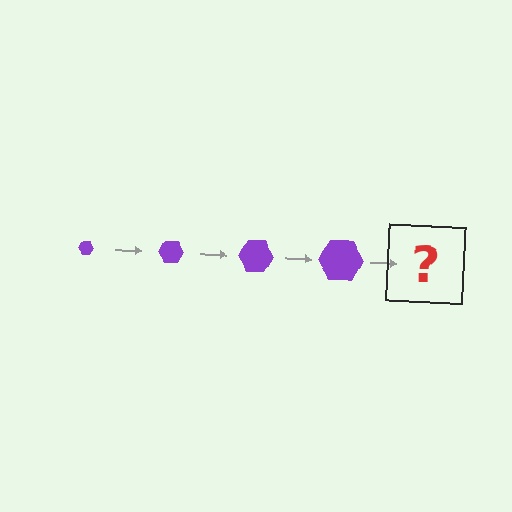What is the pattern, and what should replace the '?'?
The pattern is that the hexagon gets progressively larger each step. The '?' should be a purple hexagon, larger than the previous one.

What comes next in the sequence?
The next element should be a purple hexagon, larger than the previous one.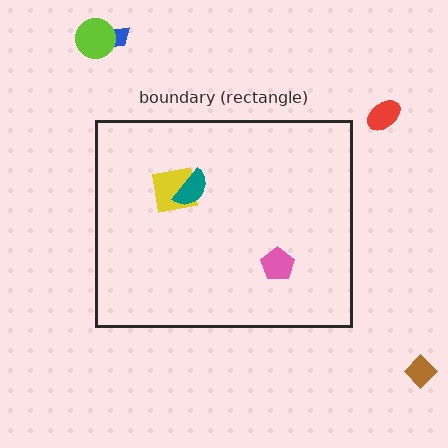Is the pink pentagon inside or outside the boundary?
Inside.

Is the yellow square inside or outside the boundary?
Inside.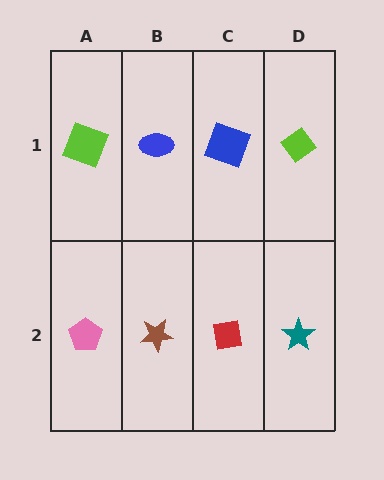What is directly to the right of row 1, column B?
A blue square.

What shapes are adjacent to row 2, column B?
A blue ellipse (row 1, column B), a pink pentagon (row 2, column A), a red square (row 2, column C).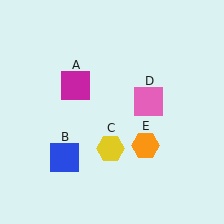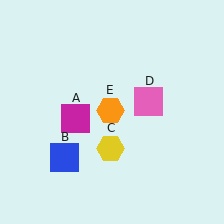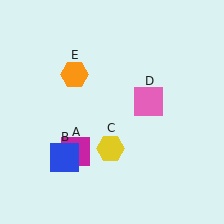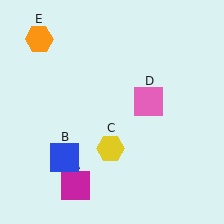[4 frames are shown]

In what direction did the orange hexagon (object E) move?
The orange hexagon (object E) moved up and to the left.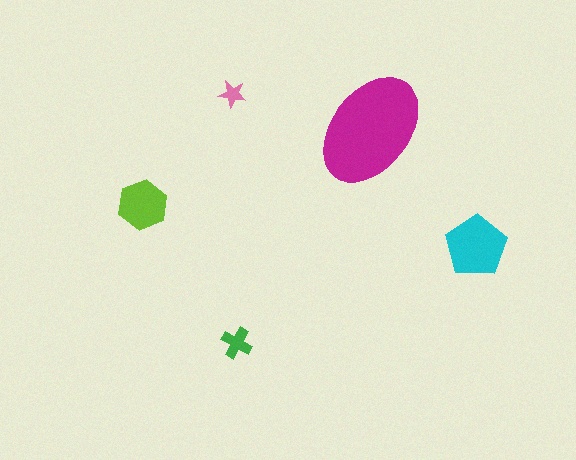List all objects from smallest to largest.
The pink star, the green cross, the lime hexagon, the cyan pentagon, the magenta ellipse.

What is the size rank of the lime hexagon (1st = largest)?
3rd.